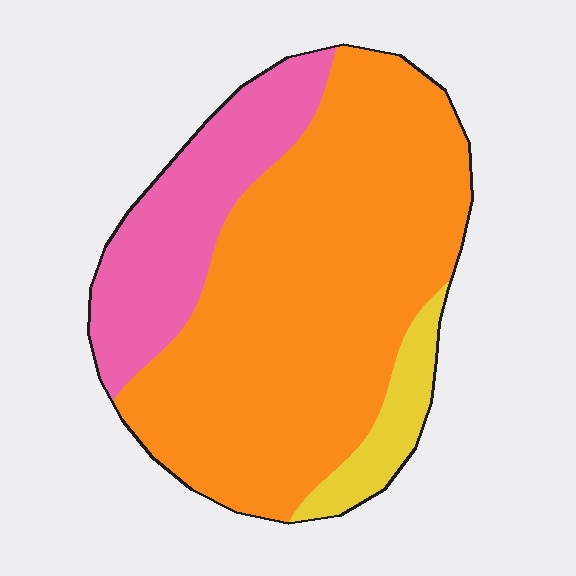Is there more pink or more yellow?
Pink.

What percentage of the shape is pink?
Pink takes up between a sixth and a third of the shape.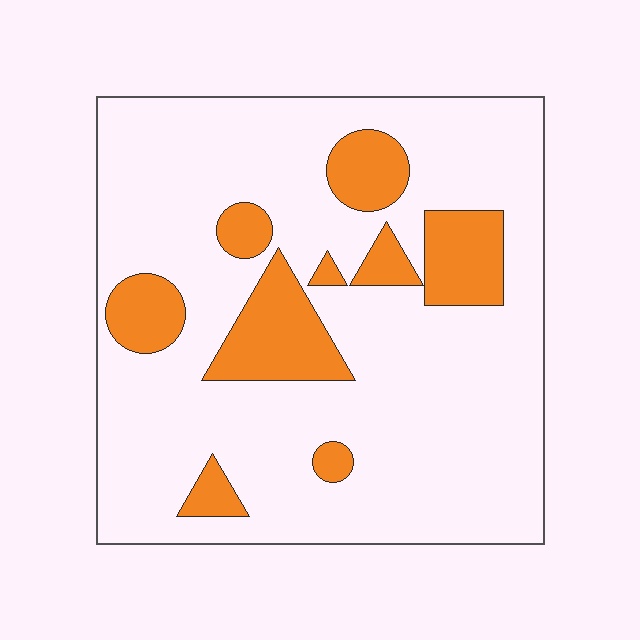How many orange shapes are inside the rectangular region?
9.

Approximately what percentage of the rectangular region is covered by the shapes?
Approximately 20%.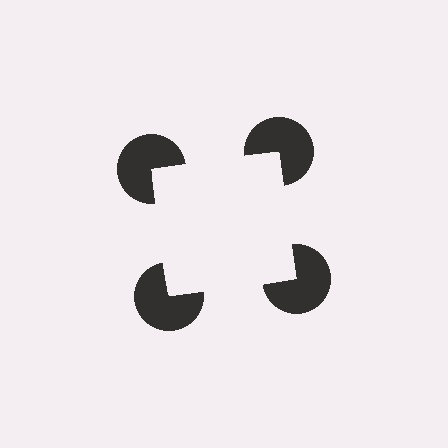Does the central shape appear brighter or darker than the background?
It typically appears slightly brighter than the background, even though no actual brightness change is drawn.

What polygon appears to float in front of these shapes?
An illusory square — its edges are inferred from the aligned wedge cuts in the pac-man discs, not physically drawn.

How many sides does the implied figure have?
4 sides.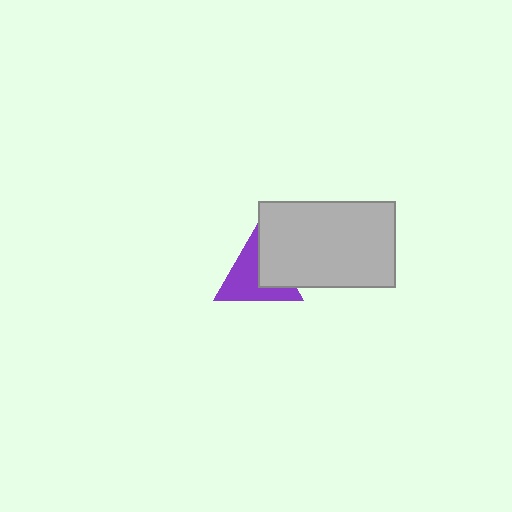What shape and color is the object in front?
The object in front is a light gray rectangle.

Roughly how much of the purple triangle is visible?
About half of it is visible (roughly 64%).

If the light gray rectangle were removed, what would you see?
You would see the complete purple triangle.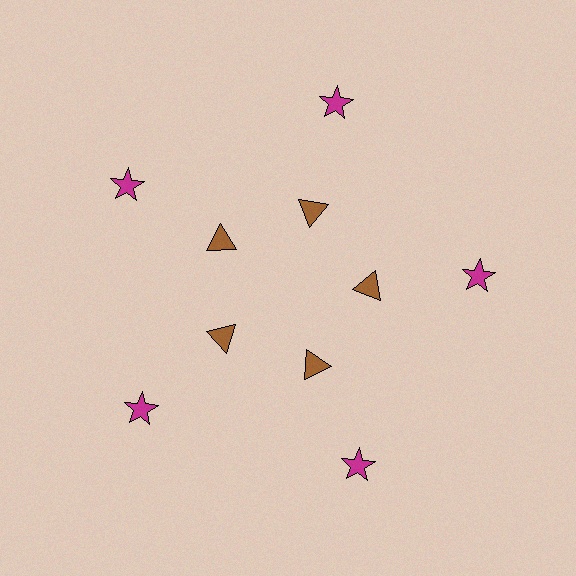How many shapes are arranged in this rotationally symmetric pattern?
There are 10 shapes, arranged in 5 groups of 2.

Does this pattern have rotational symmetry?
Yes, this pattern has 5-fold rotational symmetry. It looks the same after rotating 72 degrees around the center.